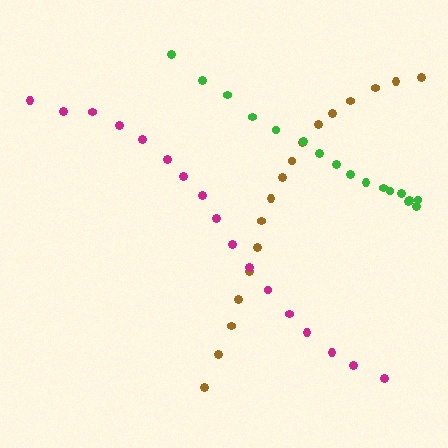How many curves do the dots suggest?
There are 3 distinct paths.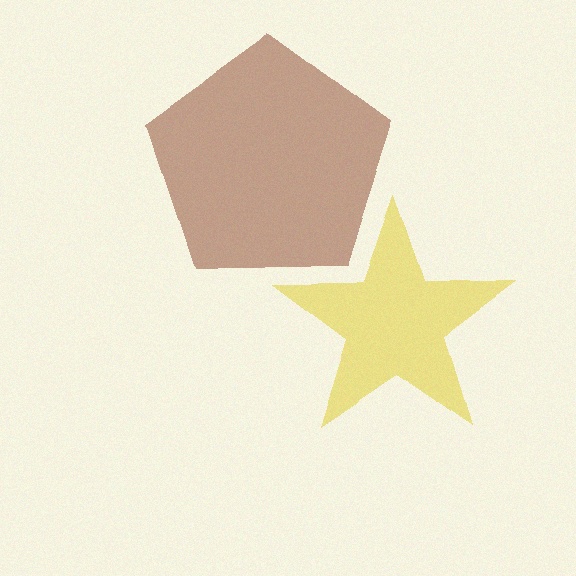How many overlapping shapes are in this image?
There are 2 overlapping shapes in the image.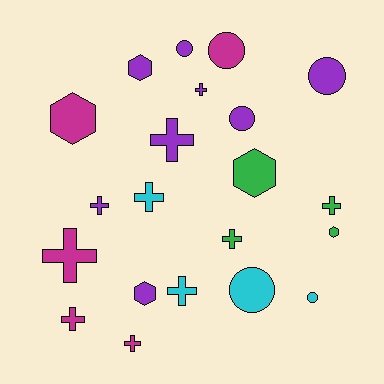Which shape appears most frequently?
Cross, with 10 objects.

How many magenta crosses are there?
There are 3 magenta crosses.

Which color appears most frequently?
Purple, with 8 objects.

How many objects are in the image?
There are 21 objects.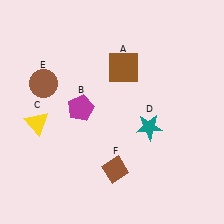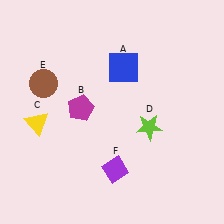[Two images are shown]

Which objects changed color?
A changed from brown to blue. D changed from teal to lime. F changed from brown to purple.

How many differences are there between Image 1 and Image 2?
There are 3 differences between the two images.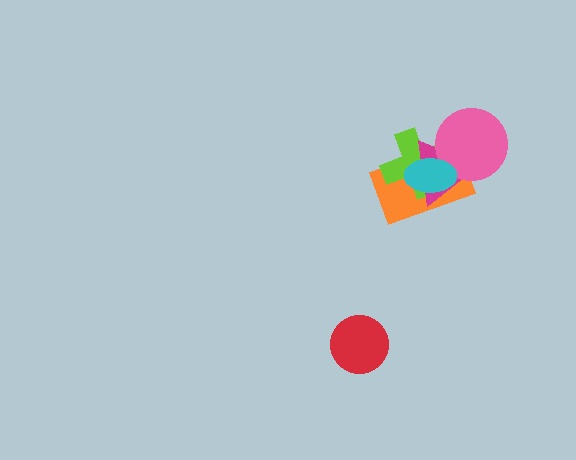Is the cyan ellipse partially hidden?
No, no other shape covers it.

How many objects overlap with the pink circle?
4 objects overlap with the pink circle.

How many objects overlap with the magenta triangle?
4 objects overlap with the magenta triangle.